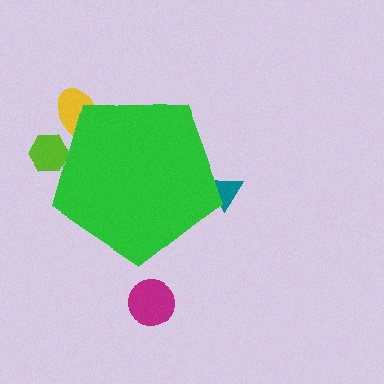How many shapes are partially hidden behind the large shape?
3 shapes are partially hidden.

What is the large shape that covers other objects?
A green pentagon.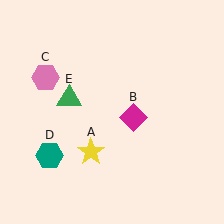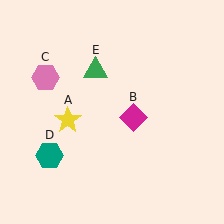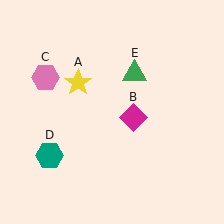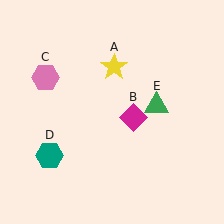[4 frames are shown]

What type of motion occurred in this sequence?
The yellow star (object A), green triangle (object E) rotated clockwise around the center of the scene.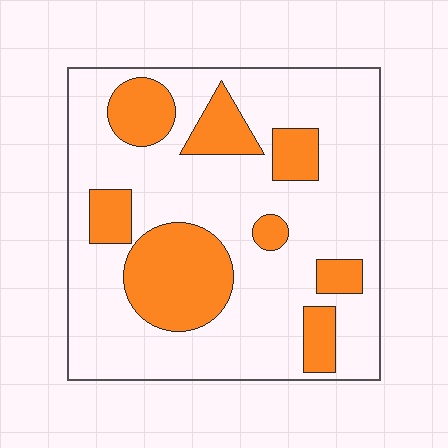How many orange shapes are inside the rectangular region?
8.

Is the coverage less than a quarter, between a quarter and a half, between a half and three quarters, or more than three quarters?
Between a quarter and a half.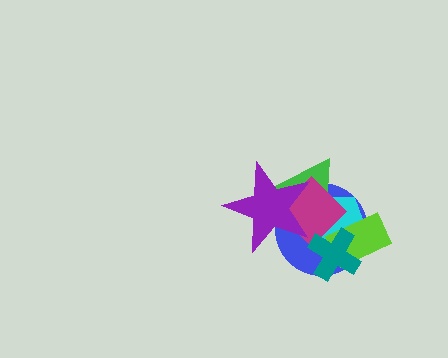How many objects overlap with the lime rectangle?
4 objects overlap with the lime rectangle.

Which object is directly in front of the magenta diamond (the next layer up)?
The teal cross is directly in front of the magenta diamond.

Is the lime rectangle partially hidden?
Yes, it is partially covered by another shape.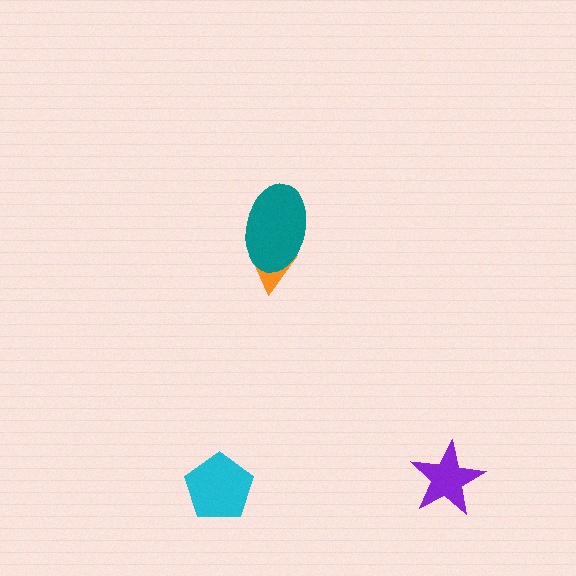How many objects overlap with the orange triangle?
1 object overlaps with the orange triangle.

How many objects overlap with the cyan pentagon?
0 objects overlap with the cyan pentagon.